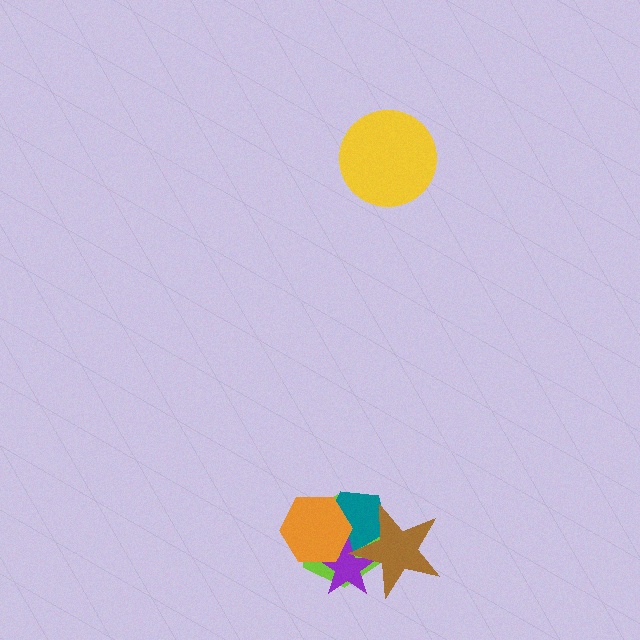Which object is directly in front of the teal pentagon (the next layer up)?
The purple star is directly in front of the teal pentagon.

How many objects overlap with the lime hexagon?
4 objects overlap with the lime hexagon.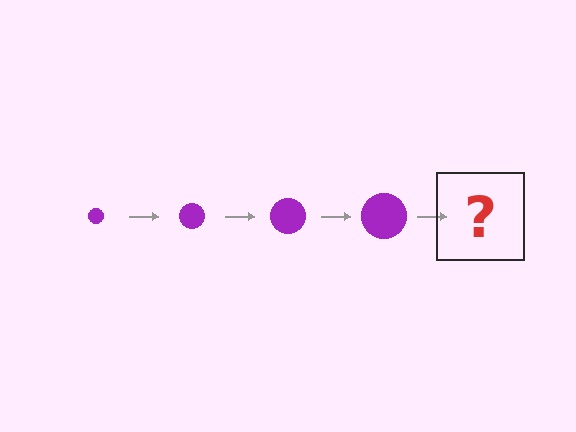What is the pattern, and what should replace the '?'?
The pattern is that the circle gets progressively larger each step. The '?' should be a purple circle, larger than the previous one.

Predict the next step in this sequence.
The next step is a purple circle, larger than the previous one.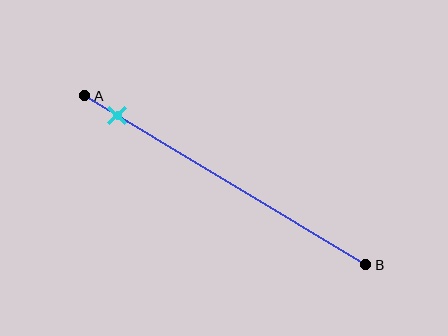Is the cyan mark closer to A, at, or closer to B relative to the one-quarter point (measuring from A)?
The cyan mark is closer to point A than the one-quarter point of segment AB.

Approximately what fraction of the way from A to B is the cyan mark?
The cyan mark is approximately 10% of the way from A to B.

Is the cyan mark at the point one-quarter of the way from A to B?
No, the mark is at about 10% from A, not at the 25% one-quarter point.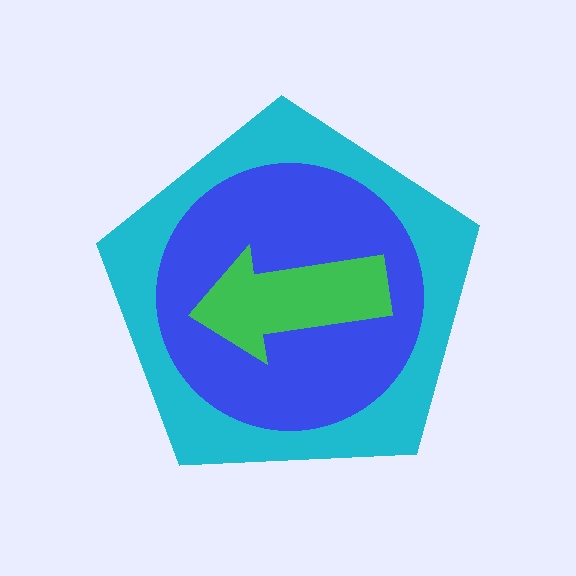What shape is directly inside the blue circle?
The green arrow.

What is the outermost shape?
The cyan pentagon.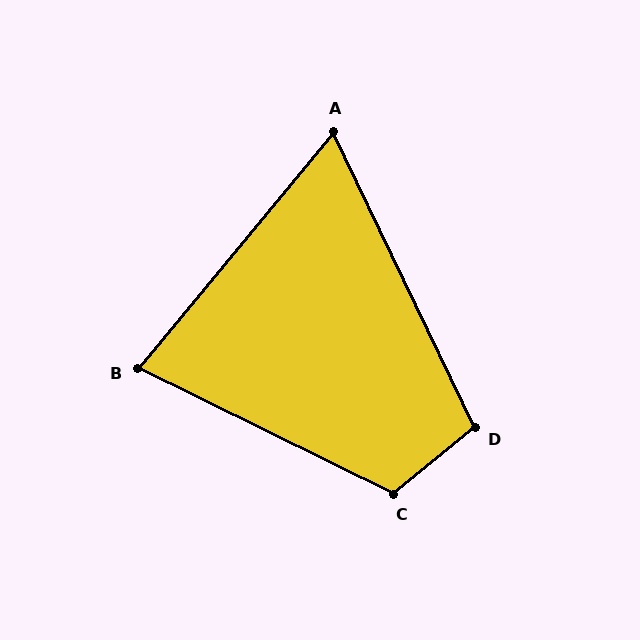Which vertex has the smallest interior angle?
A, at approximately 65 degrees.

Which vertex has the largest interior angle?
C, at approximately 115 degrees.